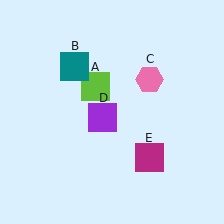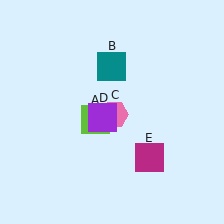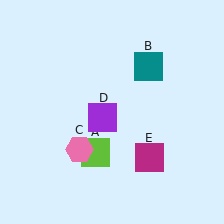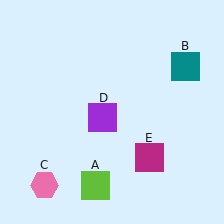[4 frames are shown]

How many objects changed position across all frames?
3 objects changed position: lime square (object A), teal square (object B), pink hexagon (object C).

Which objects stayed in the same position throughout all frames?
Purple square (object D) and magenta square (object E) remained stationary.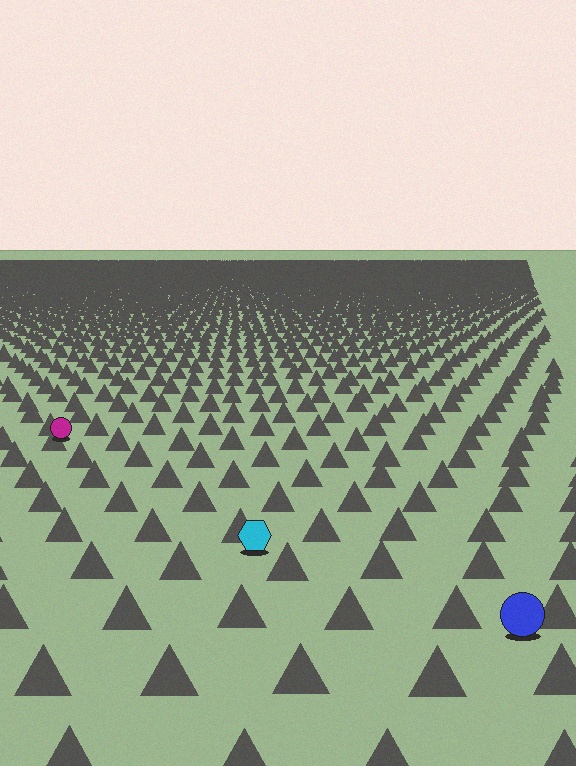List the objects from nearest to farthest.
From nearest to farthest: the blue circle, the cyan hexagon, the magenta circle.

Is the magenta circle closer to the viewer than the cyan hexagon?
No. The cyan hexagon is closer — you can tell from the texture gradient: the ground texture is coarser near it.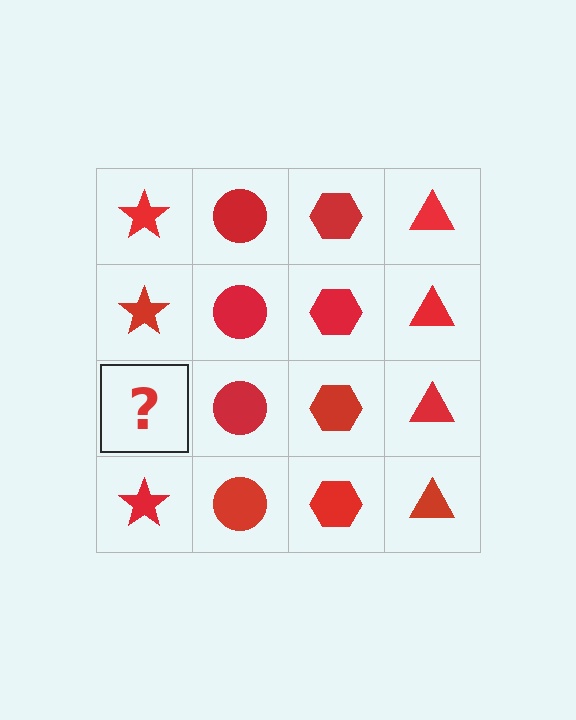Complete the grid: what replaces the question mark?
The question mark should be replaced with a red star.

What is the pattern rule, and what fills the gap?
The rule is that each column has a consistent shape. The gap should be filled with a red star.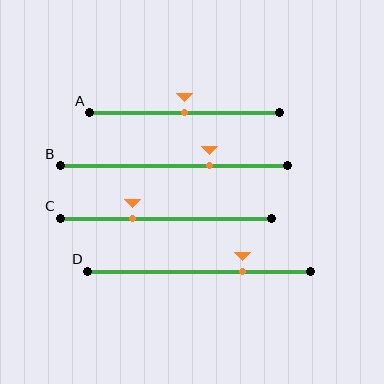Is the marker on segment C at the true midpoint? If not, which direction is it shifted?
No, the marker on segment C is shifted to the left by about 16% of the segment length.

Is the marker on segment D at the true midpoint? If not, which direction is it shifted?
No, the marker on segment D is shifted to the right by about 19% of the segment length.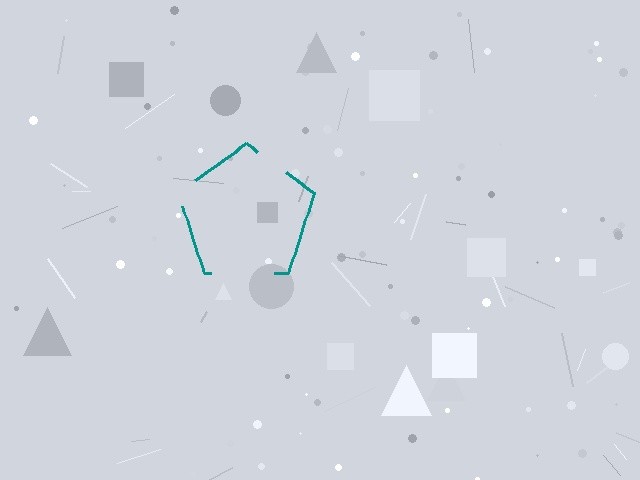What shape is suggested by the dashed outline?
The dashed outline suggests a pentagon.